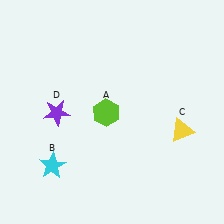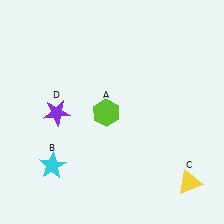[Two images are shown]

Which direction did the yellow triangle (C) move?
The yellow triangle (C) moved down.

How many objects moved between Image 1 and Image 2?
1 object moved between the two images.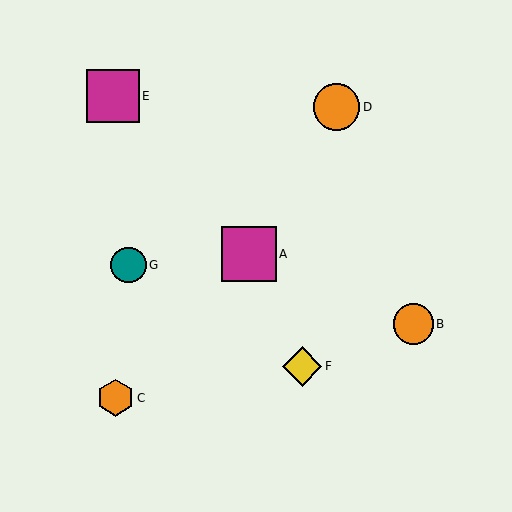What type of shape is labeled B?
Shape B is an orange circle.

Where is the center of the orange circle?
The center of the orange circle is at (336, 107).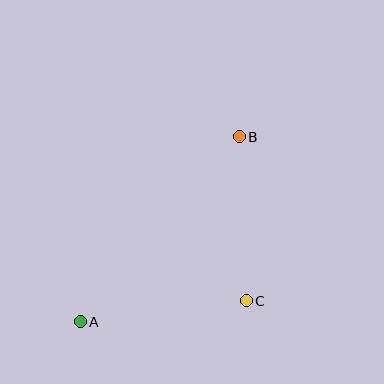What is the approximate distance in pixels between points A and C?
The distance between A and C is approximately 167 pixels.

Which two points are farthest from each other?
Points A and B are farthest from each other.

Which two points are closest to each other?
Points B and C are closest to each other.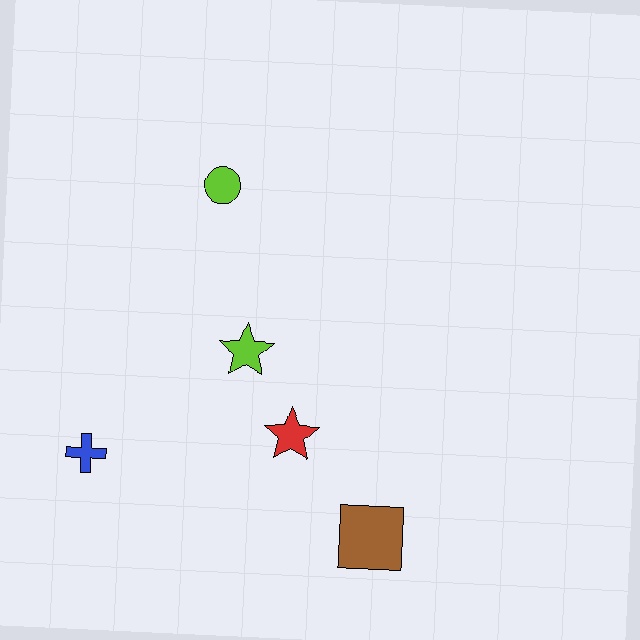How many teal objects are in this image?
There are no teal objects.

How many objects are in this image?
There are 5 objects.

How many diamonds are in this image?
There are no diamonds.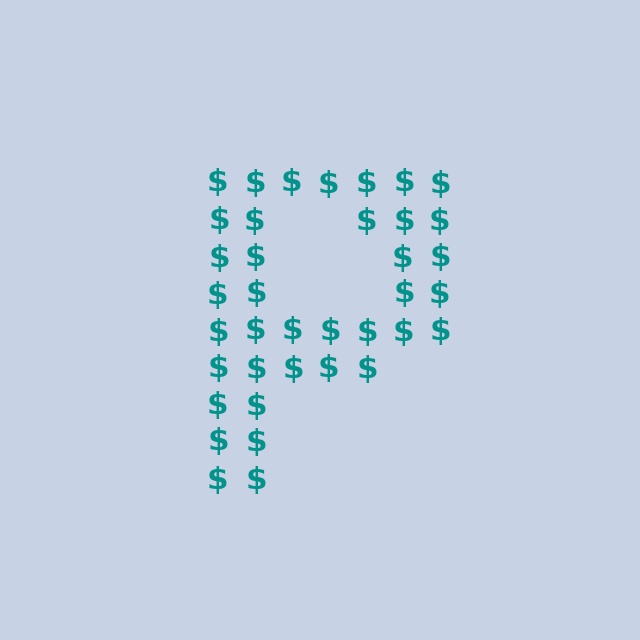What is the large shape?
The large shape is the letter P.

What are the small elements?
The small elements are dollar signs.